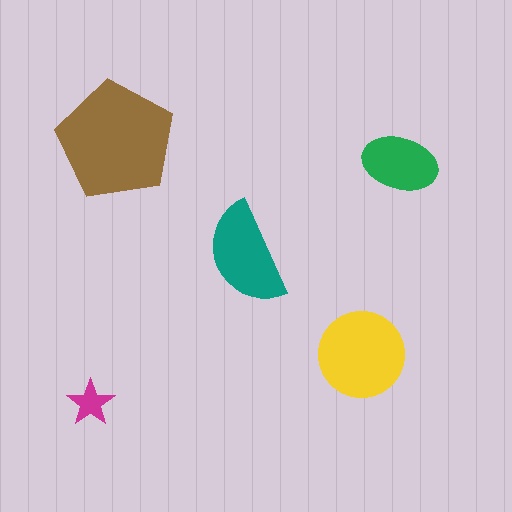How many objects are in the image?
There are 5 objects in the image.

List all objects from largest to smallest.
The brown pentagon, the yellow circle, the teal semicircle, the green ellipse, the magenta star.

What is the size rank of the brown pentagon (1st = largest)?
1st.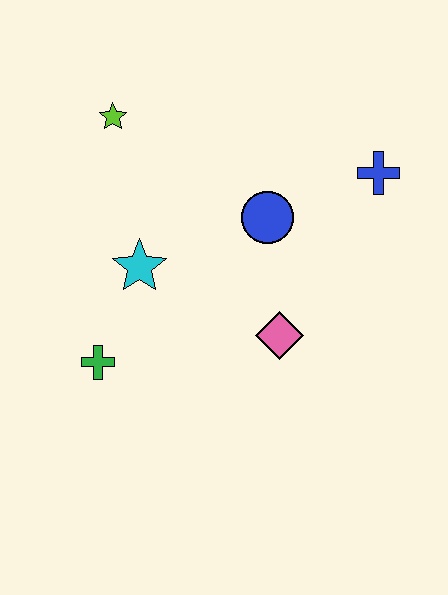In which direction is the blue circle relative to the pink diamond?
The blue circle is above the pink diamond.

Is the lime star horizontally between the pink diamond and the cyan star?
No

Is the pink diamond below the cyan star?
Yes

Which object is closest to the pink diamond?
The blue circle is closest to the pink diamond.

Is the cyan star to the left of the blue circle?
Yes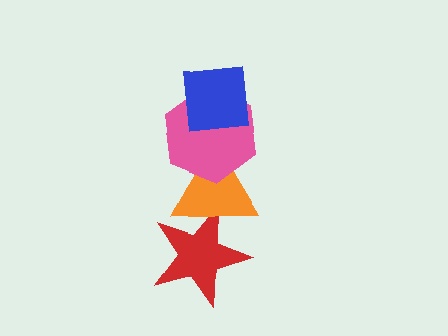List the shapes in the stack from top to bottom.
From top to bottom: the blue square, the pink hexagon, the orange triangle, the red star.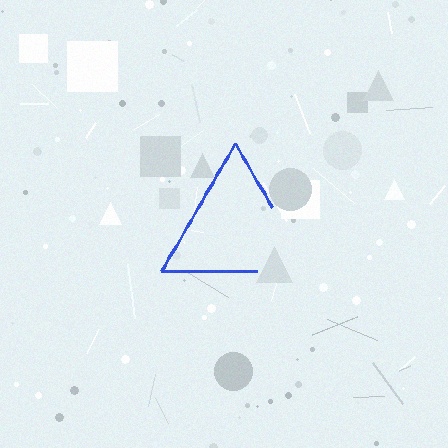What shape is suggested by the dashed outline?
The dashed outline suggests a triangle.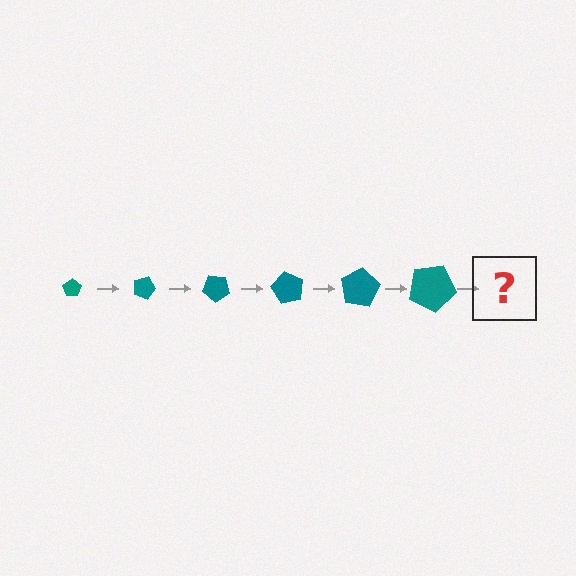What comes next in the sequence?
The next element should be a pentagon, larger than the previous one and rotated 120 degrees from the start.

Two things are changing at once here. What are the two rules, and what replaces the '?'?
The two rules are that the pentagon grows larger each step and it rotates 20 degrees each step. The '?' should be a pentagon, larger than the previous one and rotated 120 degrees from the start.